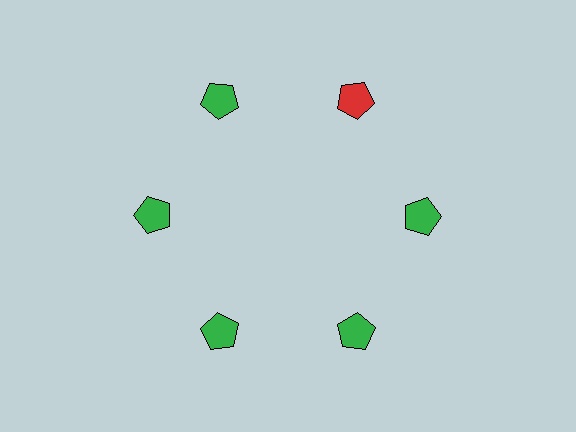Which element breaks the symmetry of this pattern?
The red pentagon at roughly the 1 o'clock position breaks the symmetry. All other shapes are green pentagons.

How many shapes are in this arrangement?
There are 6 shapes arranged in a ring pattern.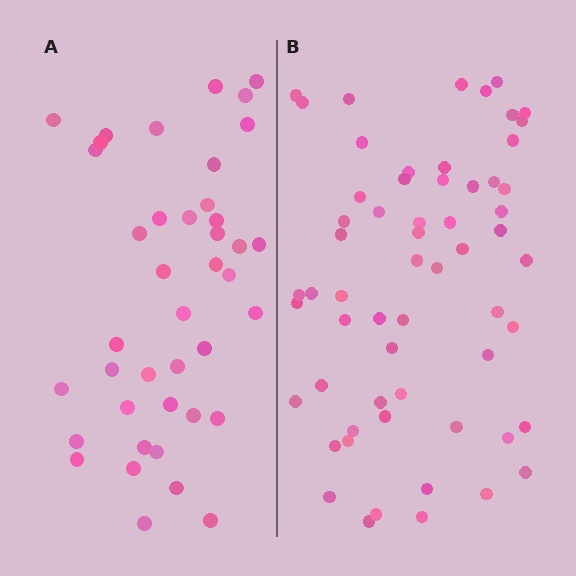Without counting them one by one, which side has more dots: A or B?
Region B (the right region) has more dots.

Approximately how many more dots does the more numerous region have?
Region B has approximately 20 more dots than region A.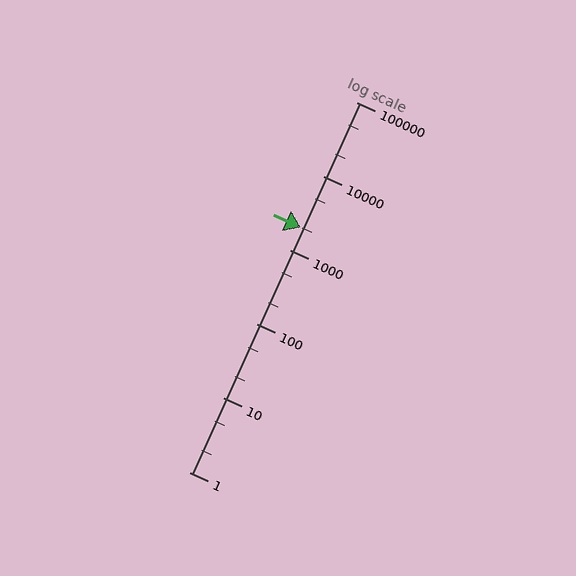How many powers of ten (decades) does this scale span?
The scale spans 5 decades, from 1 to 100000.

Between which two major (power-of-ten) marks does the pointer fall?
The pointer is between 1000 and 10000.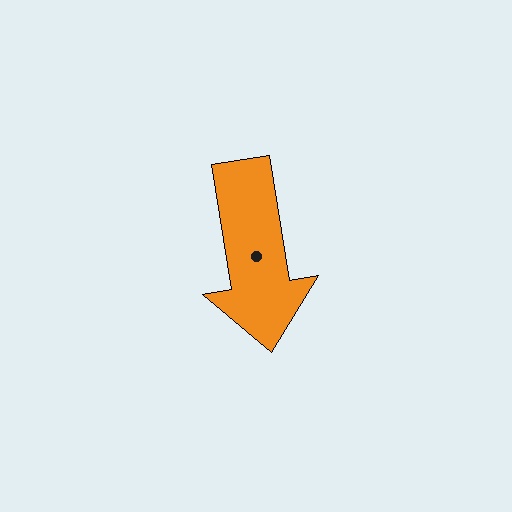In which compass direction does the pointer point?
South.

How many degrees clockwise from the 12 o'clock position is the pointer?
Approximately 171 degrees.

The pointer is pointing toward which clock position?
Roughly 6 o'clock.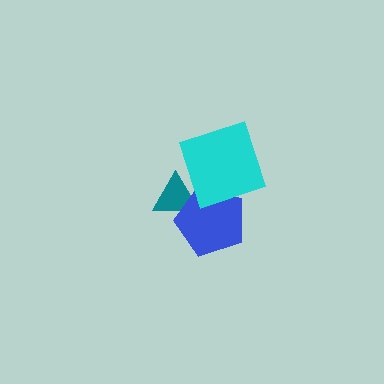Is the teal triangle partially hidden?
Yes, it is partially covered by another shape.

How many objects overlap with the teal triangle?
2 objects overlap with the teal triangle.